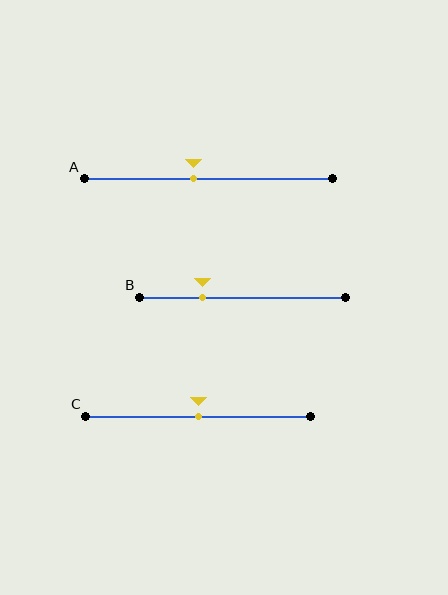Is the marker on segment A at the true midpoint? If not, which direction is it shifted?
No, the marker on segment A is shifted to the left by about 6% of the segment length.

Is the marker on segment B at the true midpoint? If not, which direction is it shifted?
No, the marker on segment B is shifted to the left by about 19% of the segment length.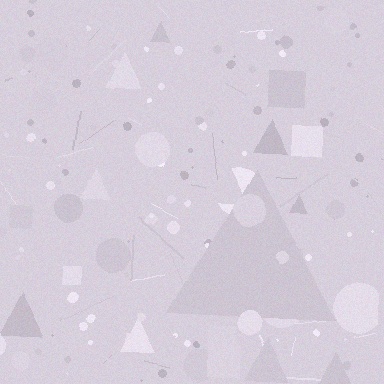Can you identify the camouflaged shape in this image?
The camouflaged shape is a triangle.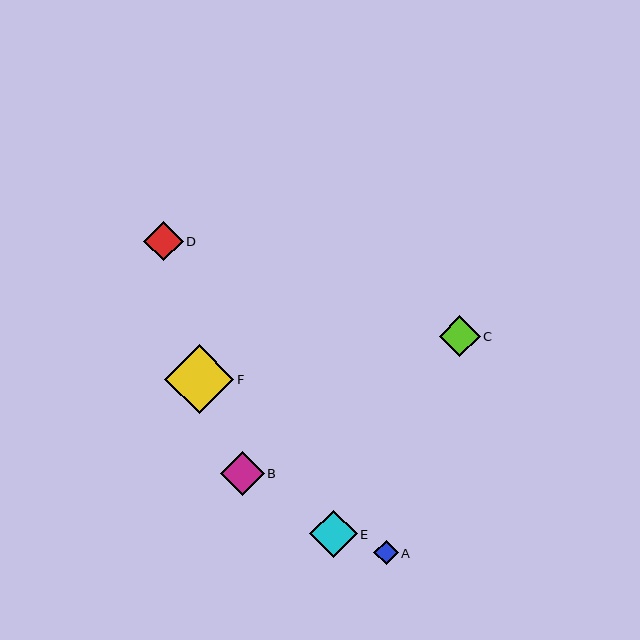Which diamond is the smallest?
Diamond A is the smallest with a size of approximately 24 pixels.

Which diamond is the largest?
Diamond F is the largest with a size of approximately 69 pixels.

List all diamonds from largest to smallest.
From largest to smallest: F, E, B, C, D, A.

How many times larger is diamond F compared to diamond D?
Diamond F is approximately 1.8 times the size of diamond D.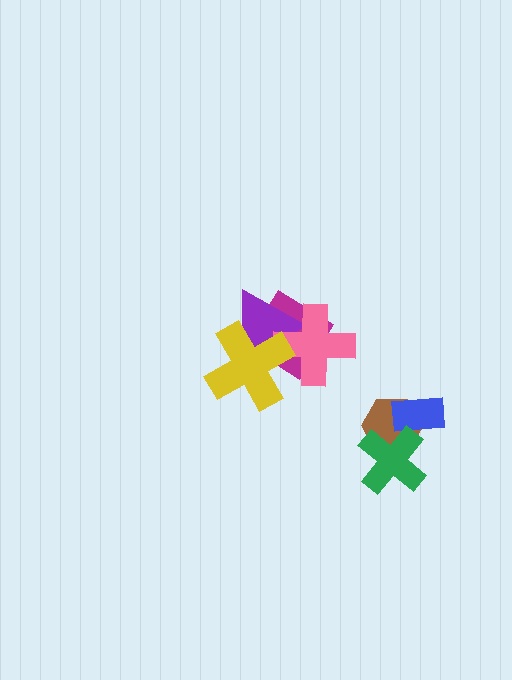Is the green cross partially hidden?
No, no other shape covers it.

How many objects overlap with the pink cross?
3 objects overlap with the pink cross.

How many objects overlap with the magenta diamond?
3 objects overlap with the magenta diamond.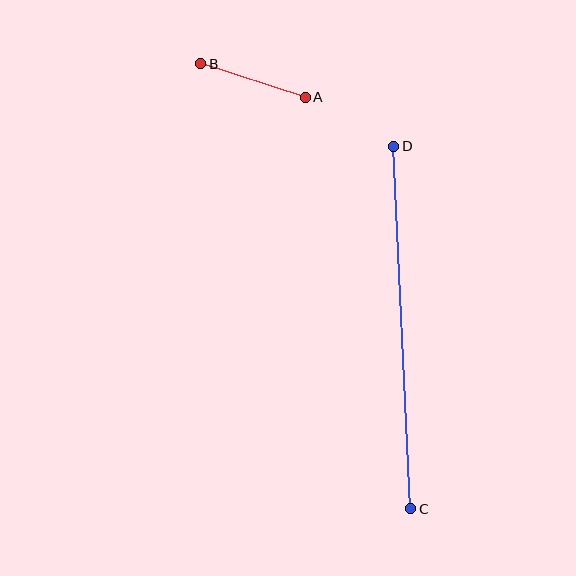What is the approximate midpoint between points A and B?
The midpoint is at approximately (253, 80) pixels.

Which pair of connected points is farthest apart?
Points C and D are farthest apart.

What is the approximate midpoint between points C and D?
The midpoint is at approximately (402, 327) pixels.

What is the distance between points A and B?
The distance is approximately 110 pixels.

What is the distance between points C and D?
The distance is approximately 363 pixels.